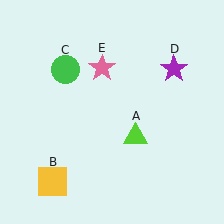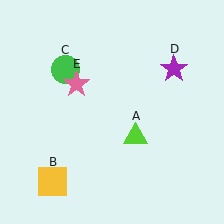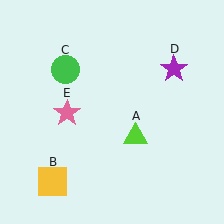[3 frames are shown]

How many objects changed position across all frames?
1 object changed position: pink star (object E).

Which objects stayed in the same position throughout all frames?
Lime triangle (object A) and yellow square (object B) and green circle (object C) and purple star (object D) remained stationary.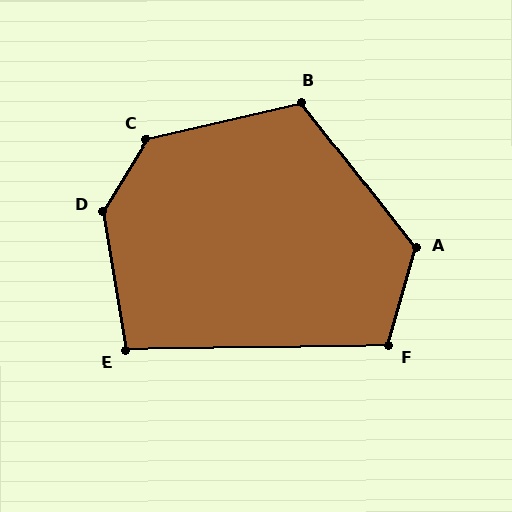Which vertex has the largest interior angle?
D, at approximately 139 degrees.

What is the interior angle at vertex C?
Approximately 135 degrees (obtuse).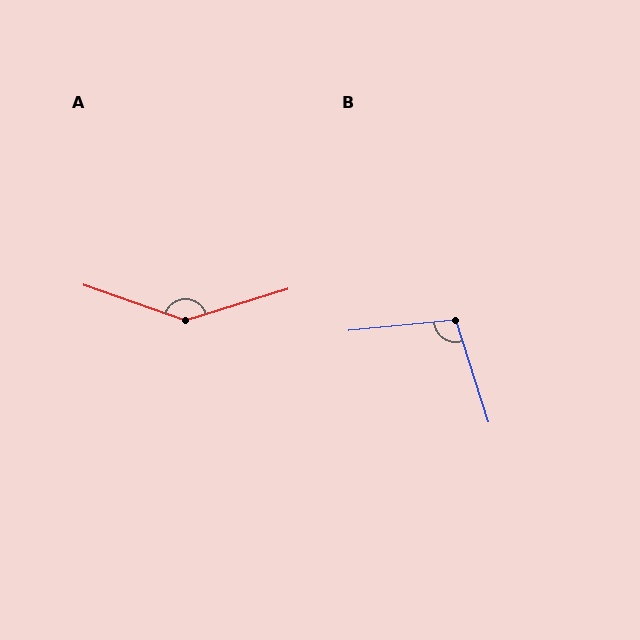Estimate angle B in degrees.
Approximately 102 degrees.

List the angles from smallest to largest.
B (102°), A (144°).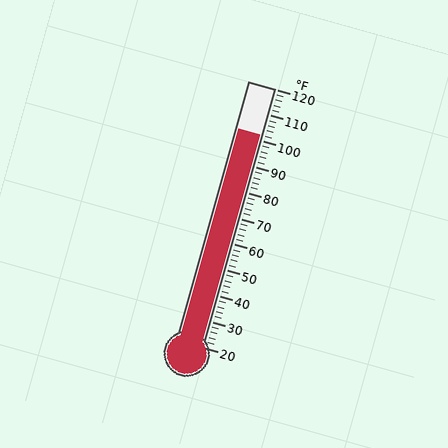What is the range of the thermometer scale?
The thermometer scale ranges from 20°F to 120°F.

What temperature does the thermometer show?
The thermometer shows approximately 102°F.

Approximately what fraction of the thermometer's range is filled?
The thermometer is filled to approximately 80% of its range.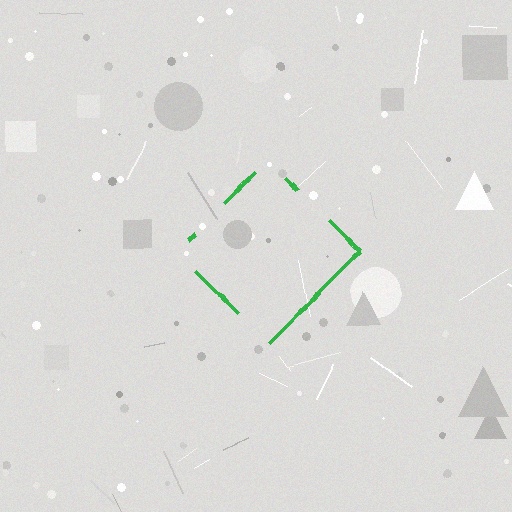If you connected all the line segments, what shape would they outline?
They would outline a diamond.